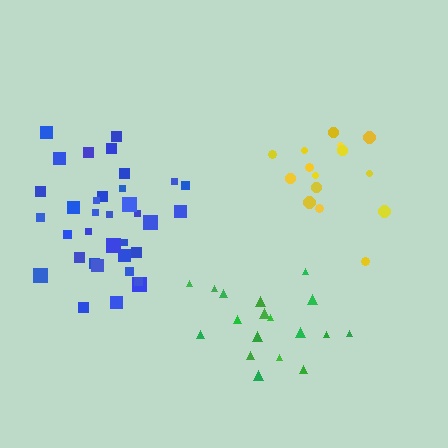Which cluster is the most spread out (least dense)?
Yellow.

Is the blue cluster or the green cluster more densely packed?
Blue.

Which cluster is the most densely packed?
Blue.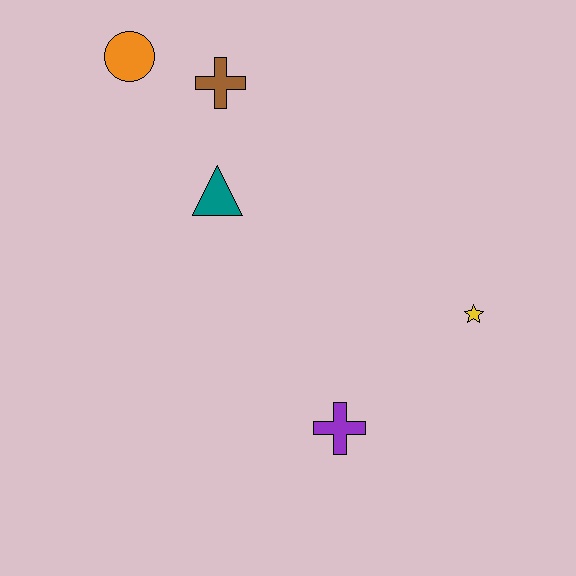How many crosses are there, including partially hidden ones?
There are 2 crosses.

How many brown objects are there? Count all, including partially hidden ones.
There is 1 brown object.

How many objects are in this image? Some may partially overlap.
There are 5 objects.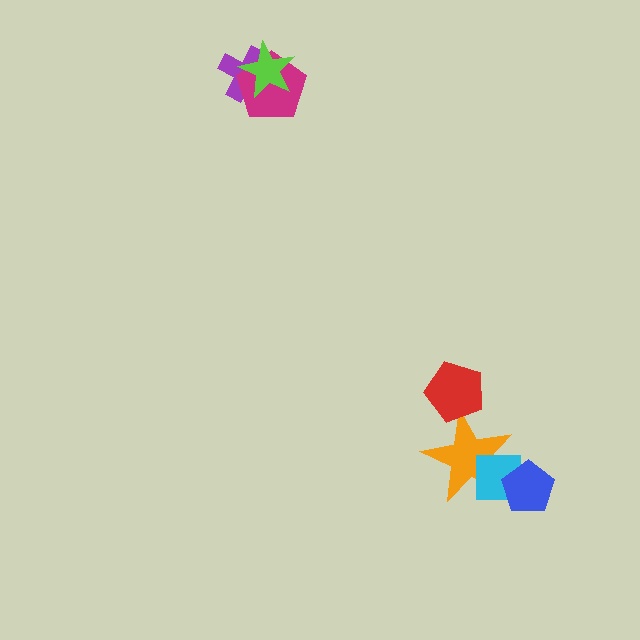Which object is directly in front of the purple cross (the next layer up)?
The magenta pentagon is directly in front of the purple cross.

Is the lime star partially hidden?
No, no other shape covers it.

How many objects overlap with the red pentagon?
1 object overlaps with the red pentagon.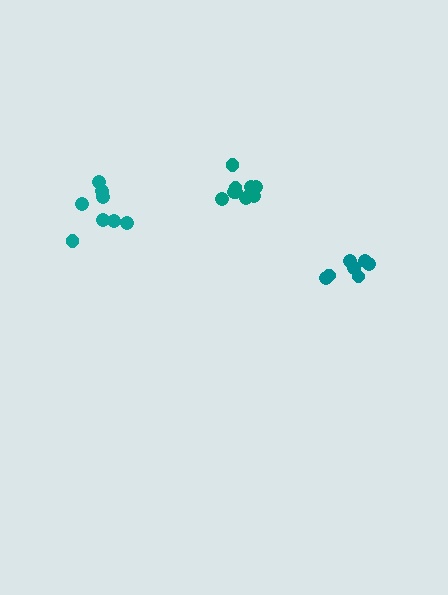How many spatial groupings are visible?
There are 3 spatial groupings.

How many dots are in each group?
Group 1: 9 dots, Group 2: 8 dots, Group 3: 7 dots (24 total).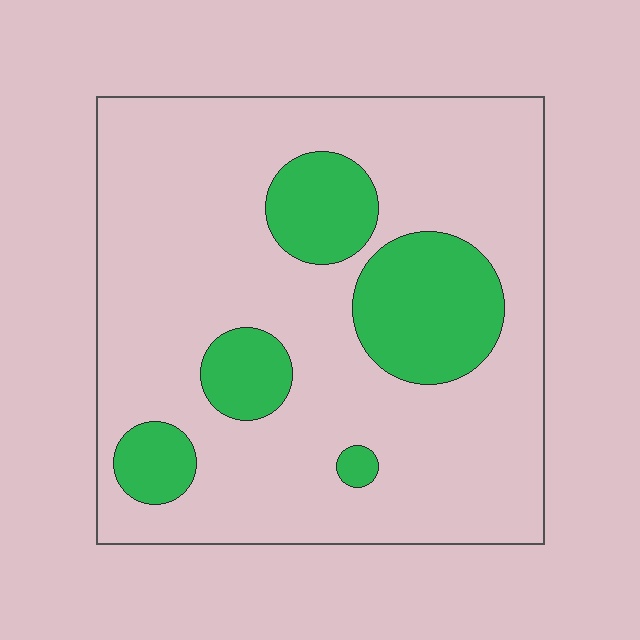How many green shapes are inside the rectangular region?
5.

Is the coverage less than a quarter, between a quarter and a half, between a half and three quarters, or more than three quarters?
Less than a quarter.